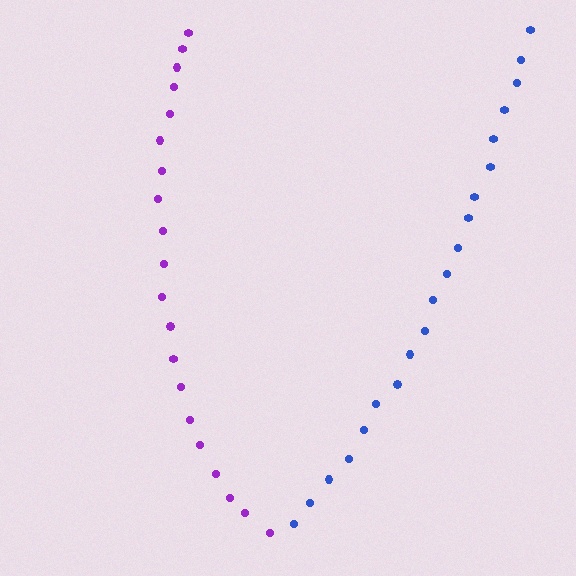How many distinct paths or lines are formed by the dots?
There are 2 distinct paths.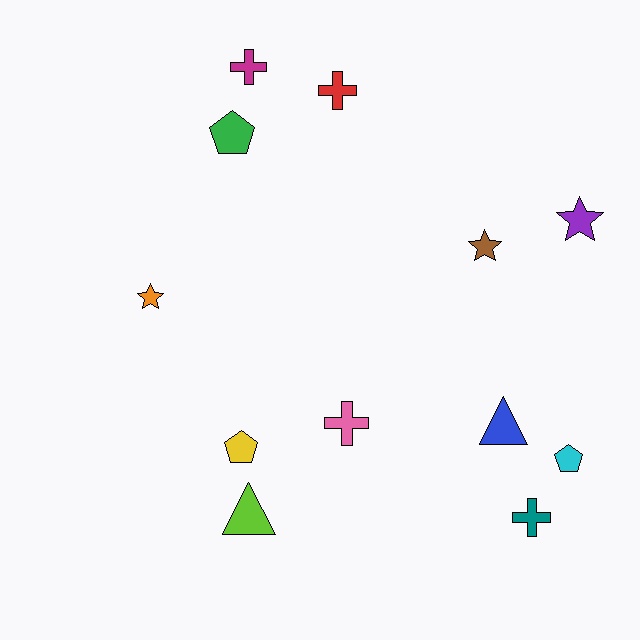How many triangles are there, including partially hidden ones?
There are 2 triangles.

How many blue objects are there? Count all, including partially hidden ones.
There is 1 blue object.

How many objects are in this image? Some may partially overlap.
There are 12 objects.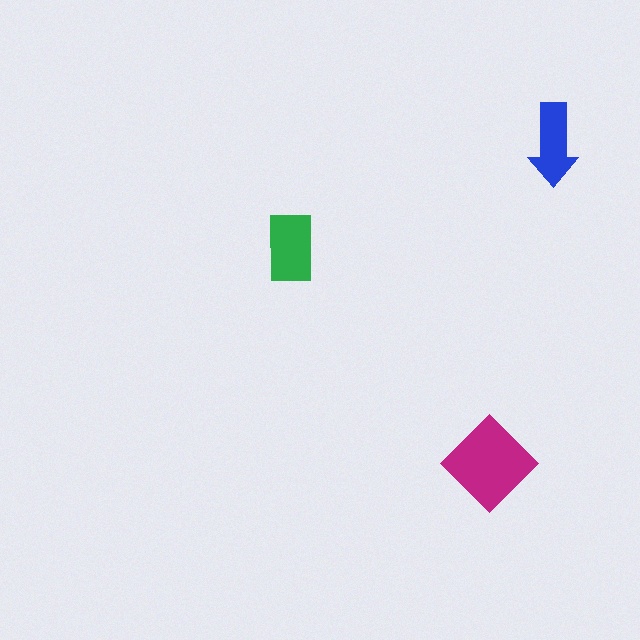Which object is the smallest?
The blue arrow.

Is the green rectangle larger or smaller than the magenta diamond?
Smaller.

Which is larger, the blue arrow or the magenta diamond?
The magenta diamond.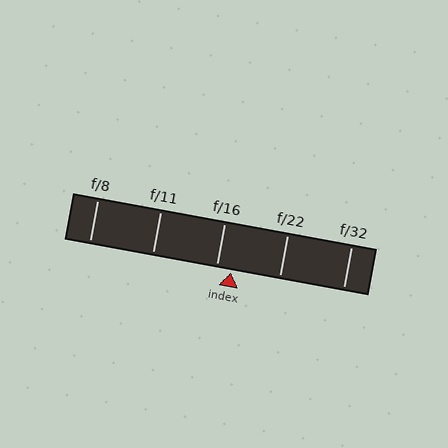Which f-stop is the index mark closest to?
The index mark is closest to f/16.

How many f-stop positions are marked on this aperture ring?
There are 5 f-stop positions marked.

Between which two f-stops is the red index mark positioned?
The index mark is between f/16 and f/22.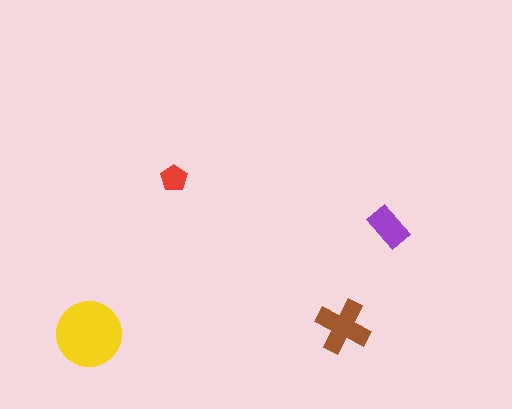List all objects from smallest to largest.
The red pentagon, the purple rectangle, the brown cross, the yellow circle.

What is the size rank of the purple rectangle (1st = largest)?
3rd.